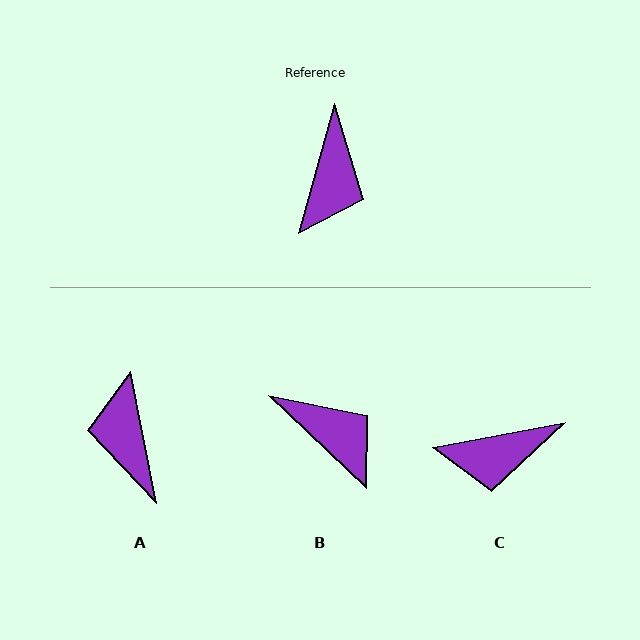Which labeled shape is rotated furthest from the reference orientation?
A, about 154 degrees away.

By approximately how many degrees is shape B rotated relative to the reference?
Approximately 62 degrees counter-clockwise.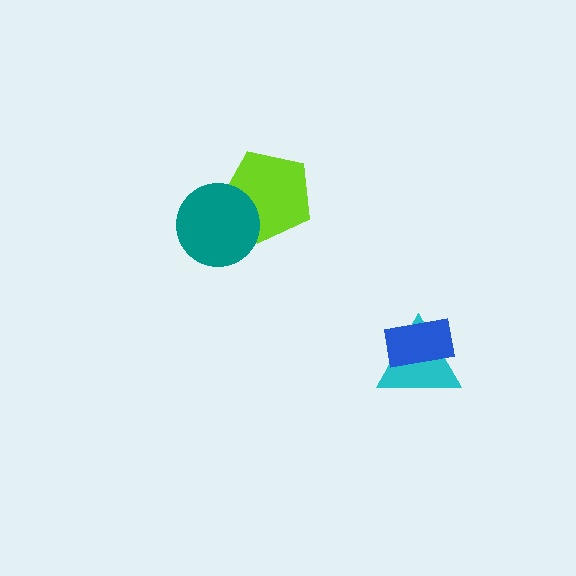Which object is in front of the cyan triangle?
The blue rectangle is in front of the cyan triangle.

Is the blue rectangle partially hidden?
No, no other shape covers it.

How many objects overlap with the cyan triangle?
1 object overlaps with the cyan triangle.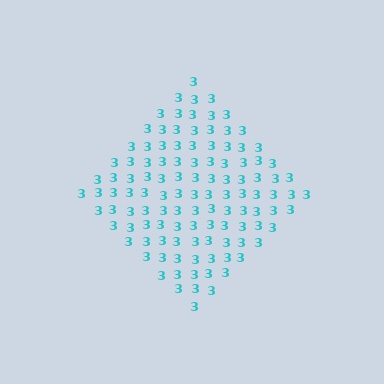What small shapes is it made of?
It is made of small digit 3's.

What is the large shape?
The large shape is a diamond.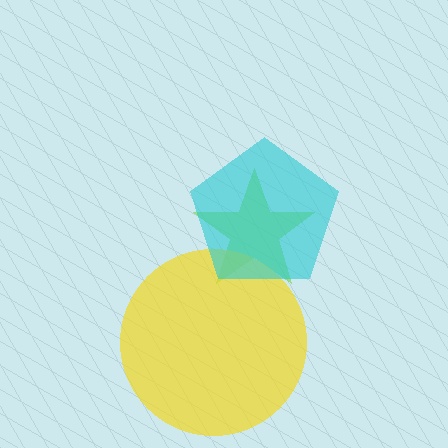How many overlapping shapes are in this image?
There are 3 overlapping shapes in the image.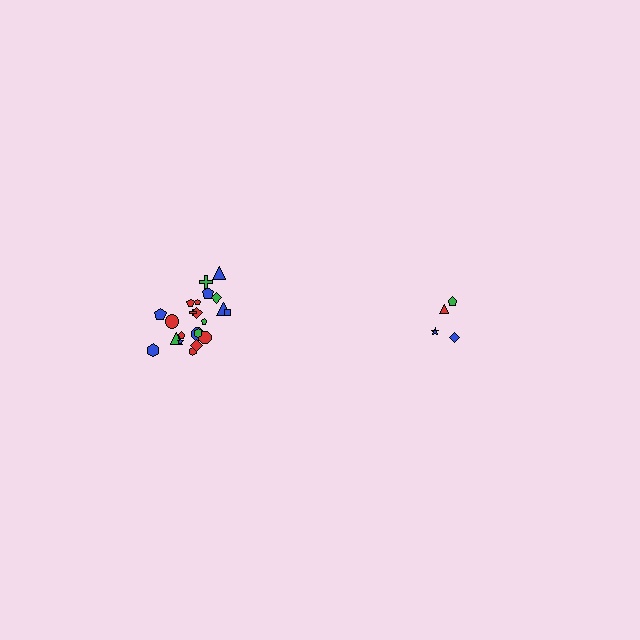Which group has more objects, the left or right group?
The left group.